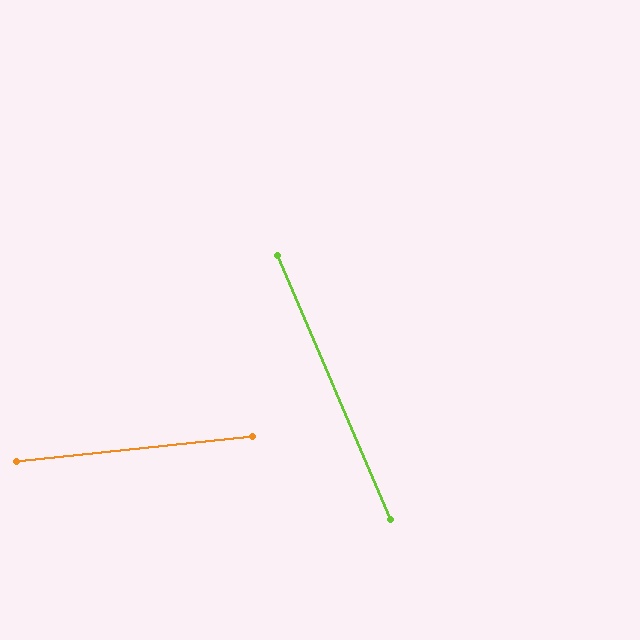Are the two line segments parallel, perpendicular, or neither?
Neither parallel nor perpendicular — they differ by about 73°.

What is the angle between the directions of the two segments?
Approximately 73 degrees.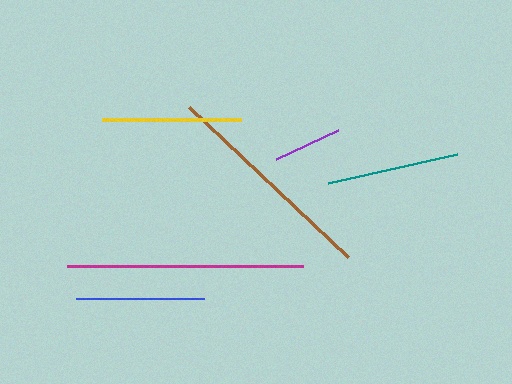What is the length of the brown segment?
The brown segment is approximately 219 pixels long.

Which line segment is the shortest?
The purple line is the shortest at approximately 69 pixels.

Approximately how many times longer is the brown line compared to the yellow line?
The brown line is approximately 1.6 times the length of the yellow line.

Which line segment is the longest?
The magenta line is the longest at approximately 236 pixels.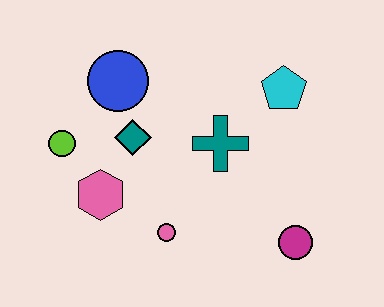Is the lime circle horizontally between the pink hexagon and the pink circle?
No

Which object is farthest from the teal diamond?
The magenta circle is farthest from the teal diamond.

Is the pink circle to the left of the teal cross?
Yes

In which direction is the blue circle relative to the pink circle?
The blue circle is above the pink circle.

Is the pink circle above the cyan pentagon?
No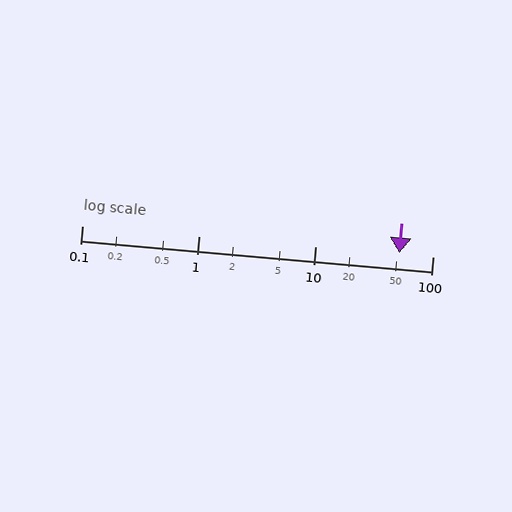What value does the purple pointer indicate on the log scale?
The pointer indicates approximately 52.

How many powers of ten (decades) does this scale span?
The scale spans 3 decades, from 0.1 to 100.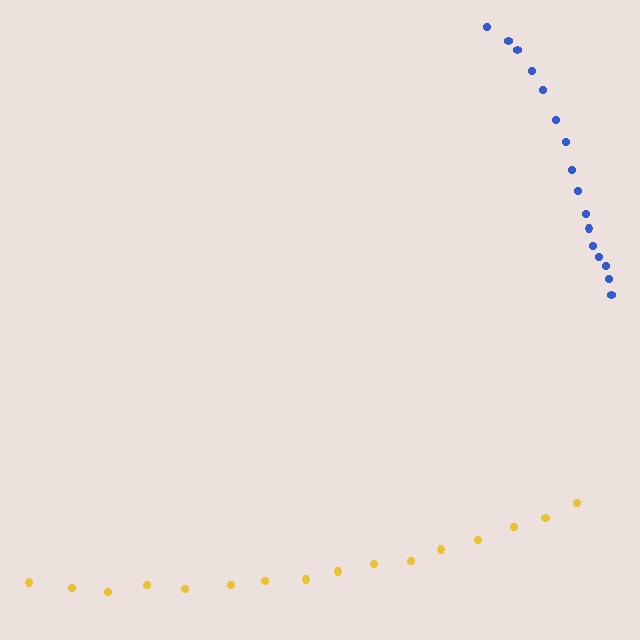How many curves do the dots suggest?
There are 2 distinct paths.